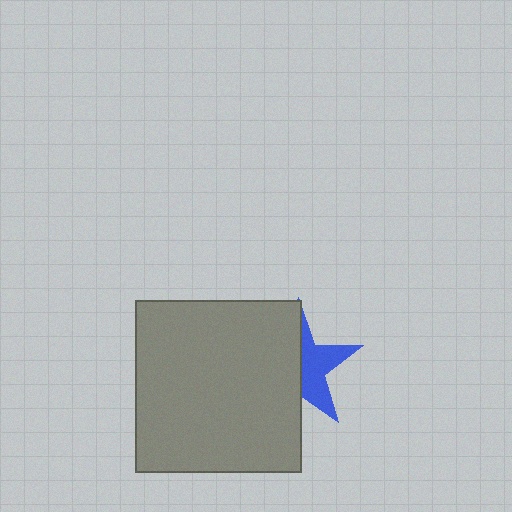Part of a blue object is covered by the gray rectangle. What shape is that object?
It is a star.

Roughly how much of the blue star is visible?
A small part of it is visible (roughly 44%).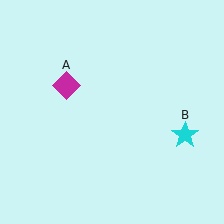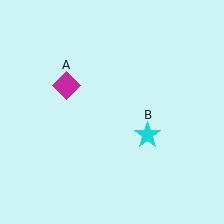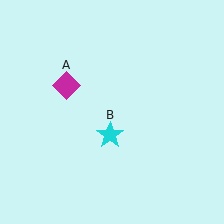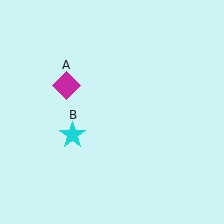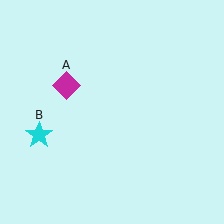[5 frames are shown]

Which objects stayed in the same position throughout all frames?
Magenta diamond (object A) remained stationary.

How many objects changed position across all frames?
1 object changed position: cyan star (object B).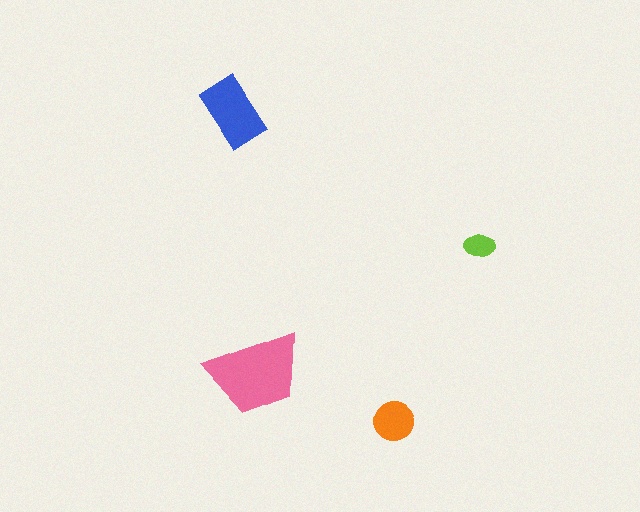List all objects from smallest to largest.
The lime ellipse, the orange circle, the blue rectangle, the pink trapezoid.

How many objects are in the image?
There are 4 objects in the image.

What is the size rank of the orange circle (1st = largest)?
3rd.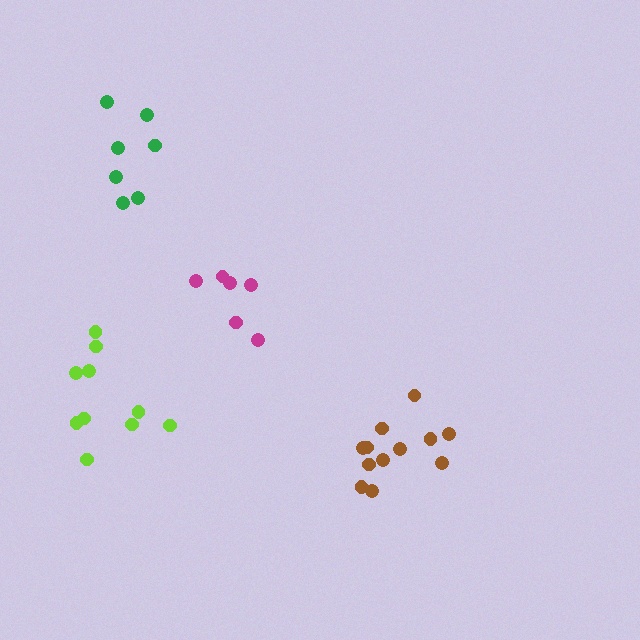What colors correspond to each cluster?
The clusters are colored: brown, green, lime, magenta.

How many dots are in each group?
Group 1: 12 dots, Group 2: 7 dots, Group 3: 10 dots, Group 4: 6 dots (35 total).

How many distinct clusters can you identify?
There are 4 distinct clusters.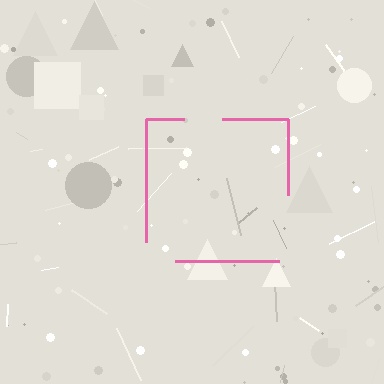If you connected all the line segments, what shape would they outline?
They would outline a square.